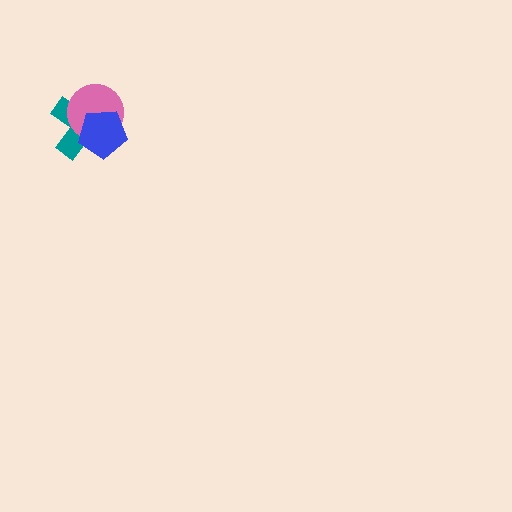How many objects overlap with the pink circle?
2 objects overlap with the pink circle.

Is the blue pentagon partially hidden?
No, no other shape covers it.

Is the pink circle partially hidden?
Yes, it is partially covered by another shape.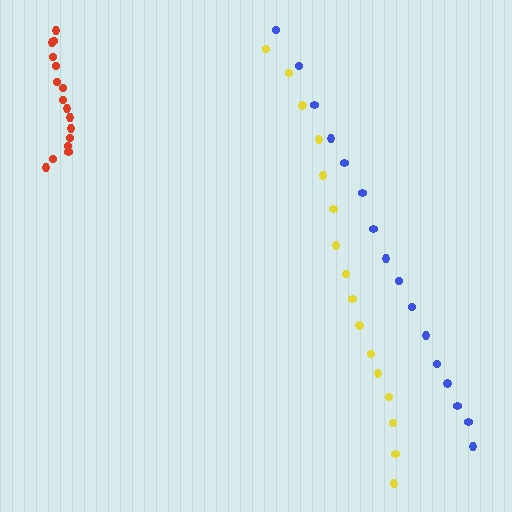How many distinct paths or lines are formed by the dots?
There are 3 distinct paths.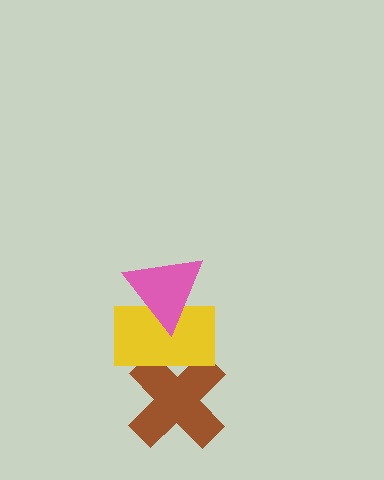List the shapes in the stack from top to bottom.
From top to bottom: the pink triangle, the yellow rectangle, the brown cross.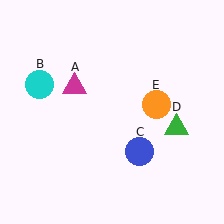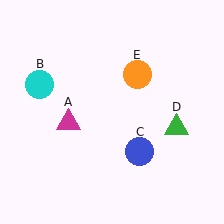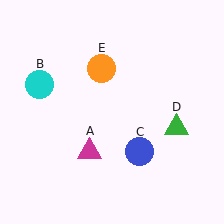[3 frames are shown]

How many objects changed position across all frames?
2 objects changed position: magenta triangle (object A), orange circle (object E).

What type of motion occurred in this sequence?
The magenta triangle (object A), orange circle (object E) rotated counterclockwise around the center of the scene.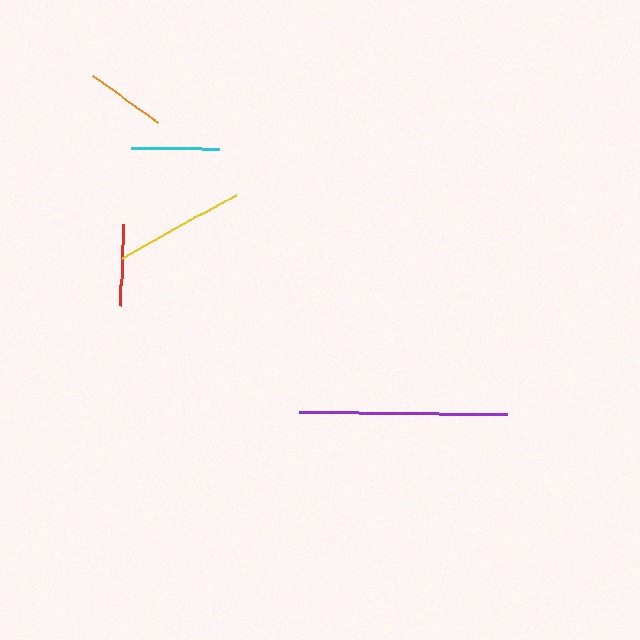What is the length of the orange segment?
The orange segment is approximately 80 pixels long.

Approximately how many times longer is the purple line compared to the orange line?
The purple line is approximately 2.6 times the length of the orange line.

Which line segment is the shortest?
The orange line is the shortest at approximately 80 pixels.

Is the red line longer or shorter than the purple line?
The purple line is longer than the red line.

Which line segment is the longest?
The purple line is the longest at approximately 208 pixels.